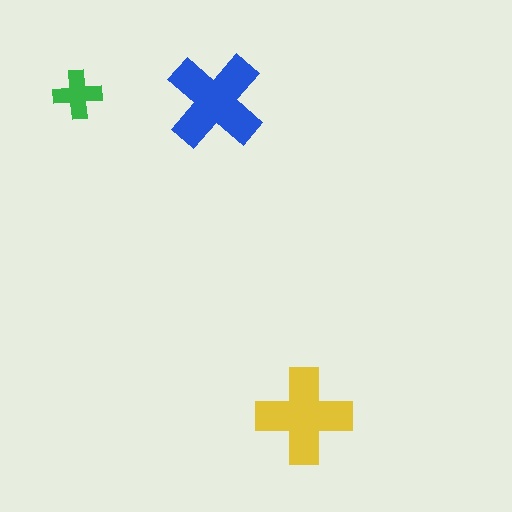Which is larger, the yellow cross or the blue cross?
The blue one.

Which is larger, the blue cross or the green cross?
The blue one.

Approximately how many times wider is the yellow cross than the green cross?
About 2 times wider.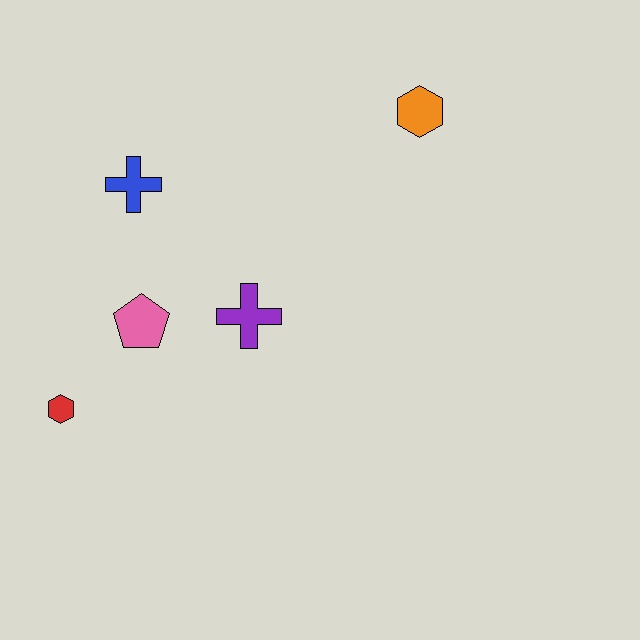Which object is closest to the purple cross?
The pink pentagon is closest to the purple cross.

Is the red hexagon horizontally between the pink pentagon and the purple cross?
No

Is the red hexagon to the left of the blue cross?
Yes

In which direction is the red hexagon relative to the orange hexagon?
The red hexagon is to the left of the orange hexagon.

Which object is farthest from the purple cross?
The orange hexagon is farthest from the purple cross.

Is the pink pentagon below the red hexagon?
No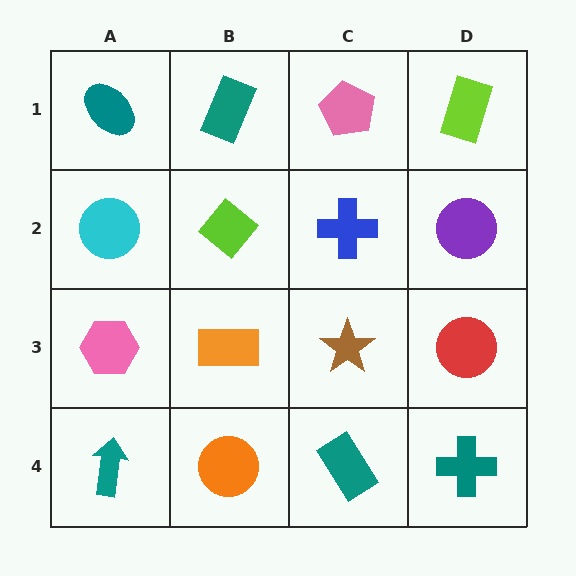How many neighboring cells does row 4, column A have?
2.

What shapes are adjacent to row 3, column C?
A blue cross (row 2, column C), a teal rectangle (row 4, column C), an orange rectangle (row 3, column B), a red circle (row 3, column D).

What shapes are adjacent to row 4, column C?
A brown star (row 3, column C), an orange circle (row 4, column B), a teal cross (row 4, column D).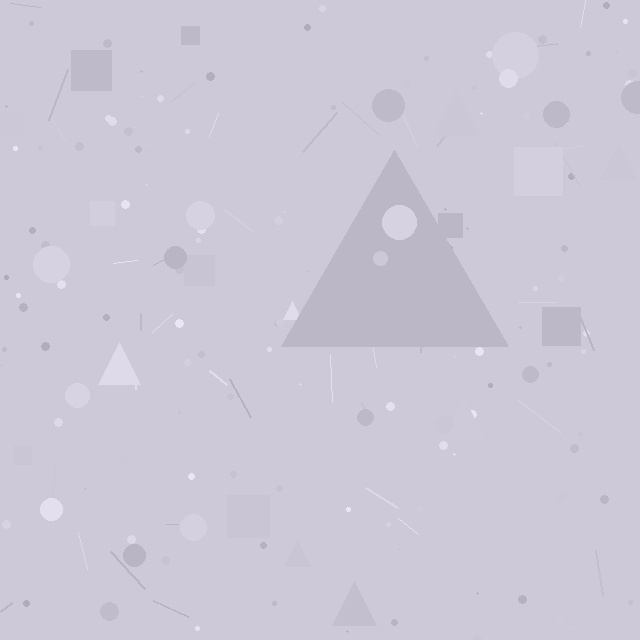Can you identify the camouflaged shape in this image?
The camouflaged shape is a triangle.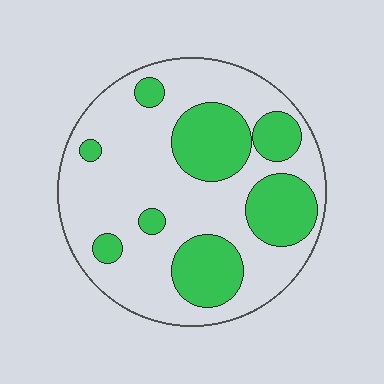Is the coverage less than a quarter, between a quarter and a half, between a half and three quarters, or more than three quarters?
Between a quarter and a half.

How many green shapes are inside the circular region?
8.